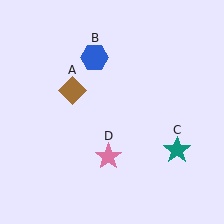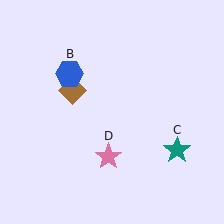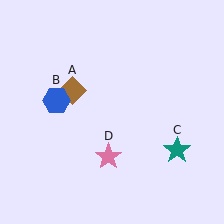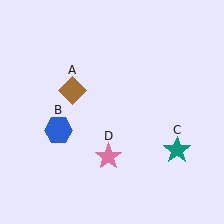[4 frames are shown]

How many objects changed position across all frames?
1 object changed position: blue hexagon (object B).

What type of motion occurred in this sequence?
The blue hexagon (object B) rotated counterclockwise around the center of the scene.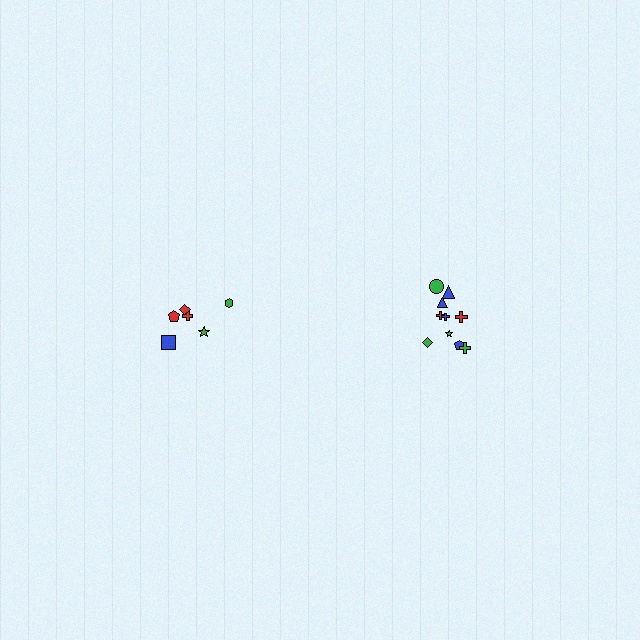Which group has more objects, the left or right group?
The right group.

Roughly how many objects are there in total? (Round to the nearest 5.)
Roughly 15 objects in total.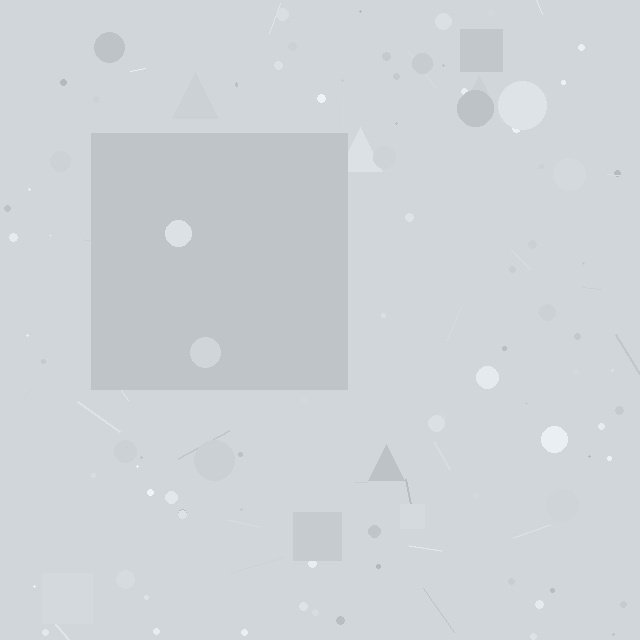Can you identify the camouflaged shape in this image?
The camouflaged shape is a square.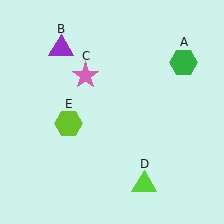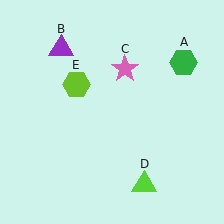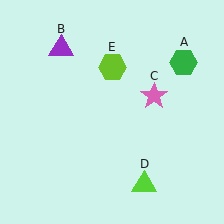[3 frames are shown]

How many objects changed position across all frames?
2 objects changed position: pink star (object C), lime hexagon (object E).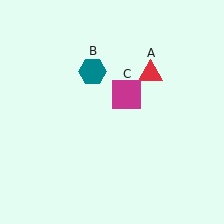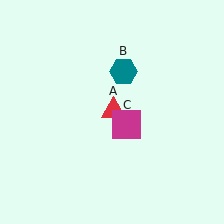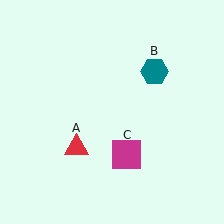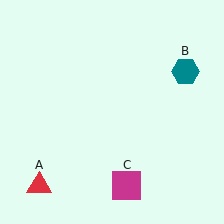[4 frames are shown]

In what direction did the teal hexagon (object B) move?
The teal hexagon (object B) moved right.